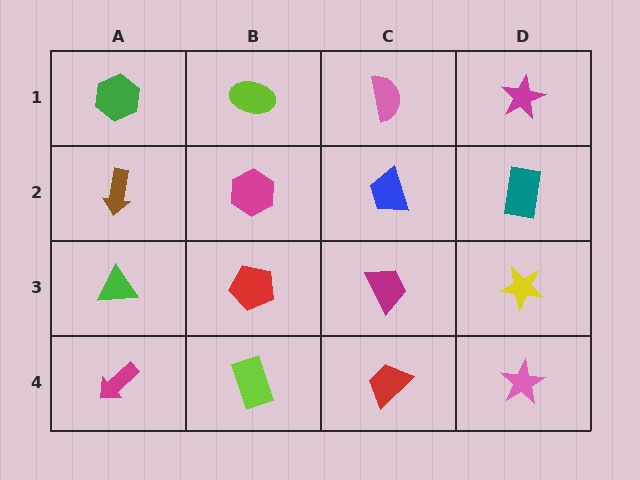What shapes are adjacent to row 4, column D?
A yellow star (row 3, column D), a red trapezoid (row 4, column C).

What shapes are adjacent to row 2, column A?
A green hexagon (row 1, column A), a green triangle (row 3, column A), a magenta hexagon (row 2, column B).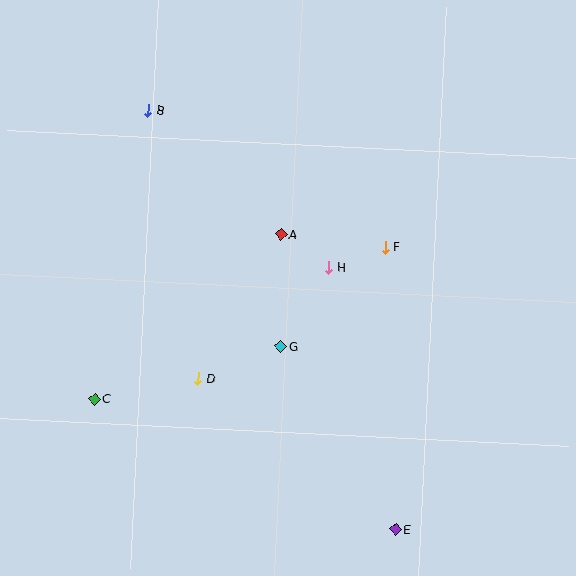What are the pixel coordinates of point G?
Point G is at (281, 346).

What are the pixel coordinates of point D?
Point D is at (198, 378).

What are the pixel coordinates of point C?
Point C is at (94, 399).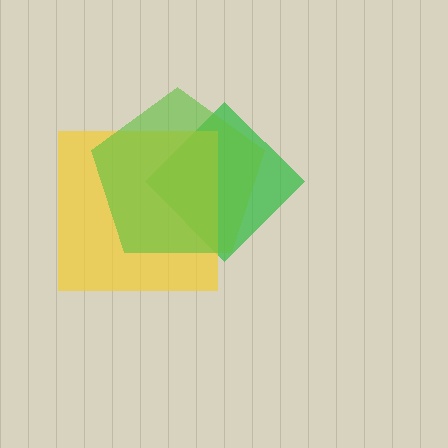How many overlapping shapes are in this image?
There are 3 overlapping shapes in the image.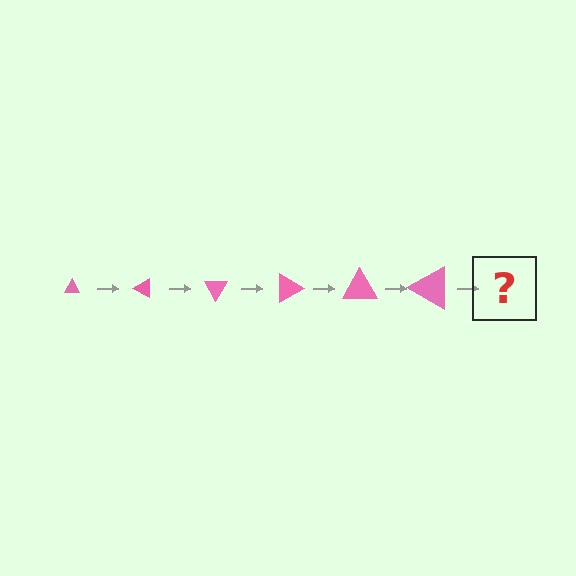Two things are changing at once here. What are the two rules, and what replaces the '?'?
The two rules are that the triangle grows larger each step and it rotates 30 degrees each step. The '?' should be a triangle, larger than the previous one and rotated 180 degrees from the start.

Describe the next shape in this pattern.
It should be a triangle, larger than the previous one and rotated 180 degrees from the start.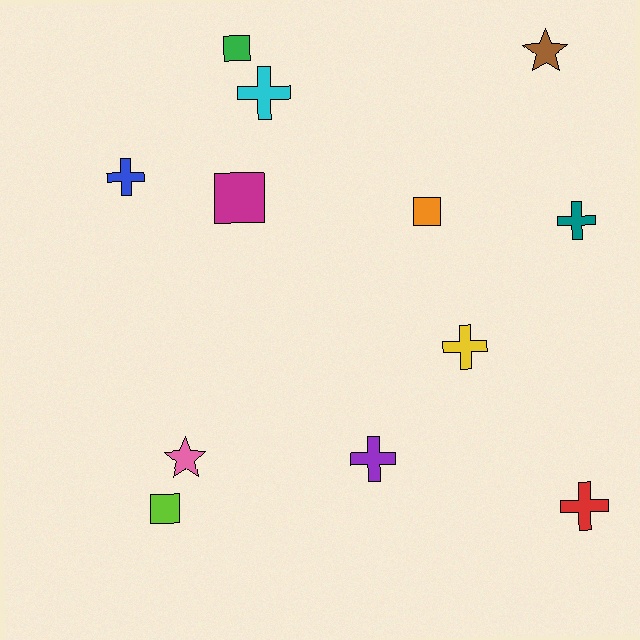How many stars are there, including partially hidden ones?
There are 2 stars.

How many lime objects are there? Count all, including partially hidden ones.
There is 1 lime object.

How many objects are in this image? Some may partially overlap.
There are 12 objects.